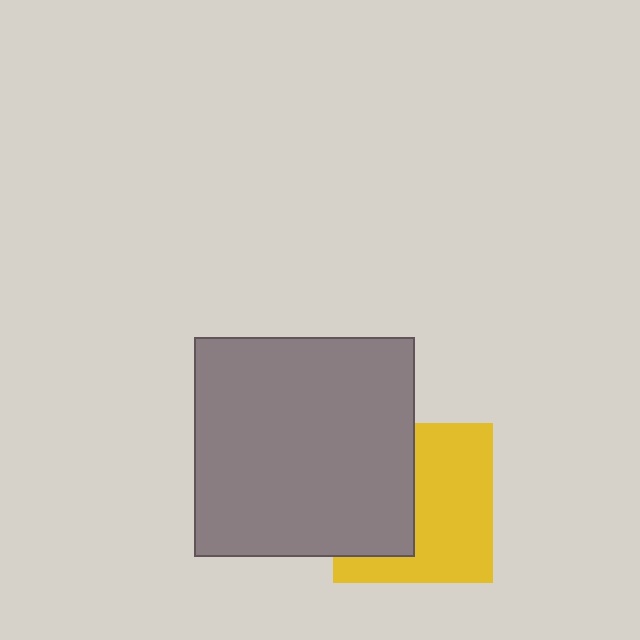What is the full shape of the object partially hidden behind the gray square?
The partially hidden object is a yellow square.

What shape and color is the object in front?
The object in front is a gray square.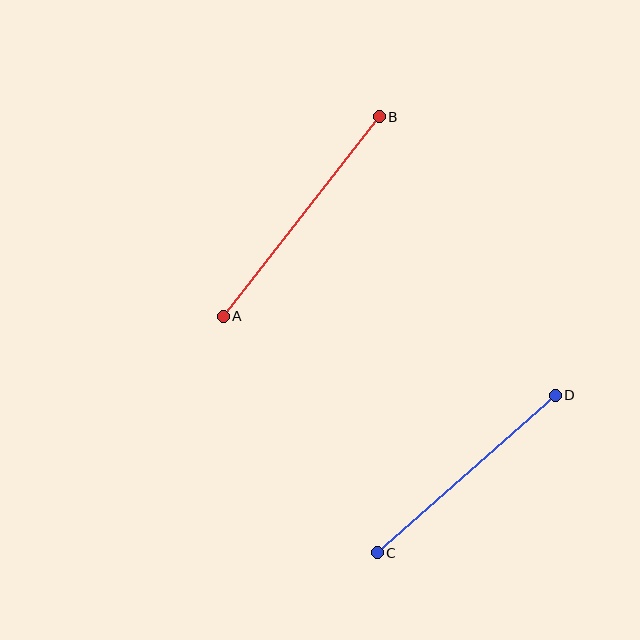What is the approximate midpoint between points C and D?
The midpoint is at approximately (466, 474) pixels.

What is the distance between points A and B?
The distance is approximately 254 pixels.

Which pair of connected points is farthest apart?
Points A and B are farthest apart.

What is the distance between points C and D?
The distance is approximately 238 pixels.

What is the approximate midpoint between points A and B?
The midpoint is at approximately (301, 217) pixels.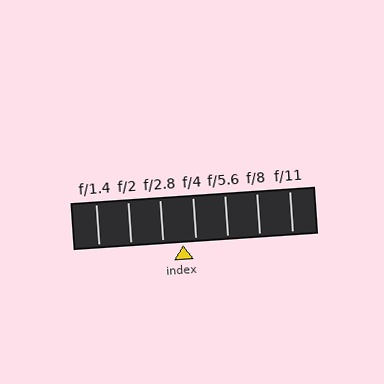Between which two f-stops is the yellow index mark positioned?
The index mark is between f/2.8 and f/4.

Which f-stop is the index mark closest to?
The index mark is closest to f/4.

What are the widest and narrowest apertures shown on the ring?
The widest aperture shown is f/1.4 and the narrowest is f/11.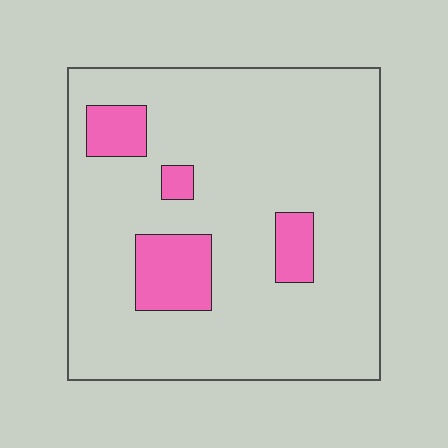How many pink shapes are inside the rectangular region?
4.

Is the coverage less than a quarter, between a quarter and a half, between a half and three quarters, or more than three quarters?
Less than a quarter.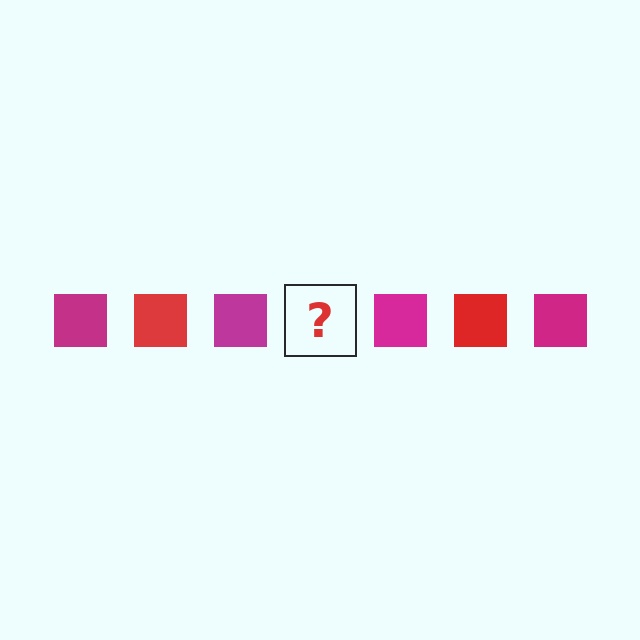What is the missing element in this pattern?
The missing element is a red square.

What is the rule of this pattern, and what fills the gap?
The rule is that the pattern cycles through magenta, red squares. The gap should be filled with a red square.